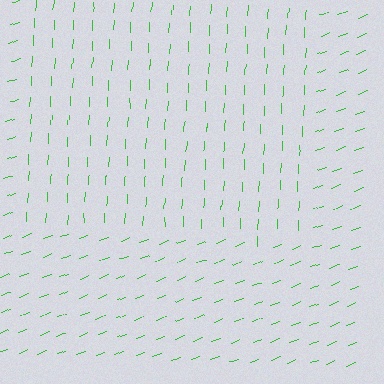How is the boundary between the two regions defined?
The boundary is defined purely by a change in line orientation (approximately 66 degrees difference). All lines are the same color and thickness.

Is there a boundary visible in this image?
Yes, there is a texture boundary formed by a change in line orientation.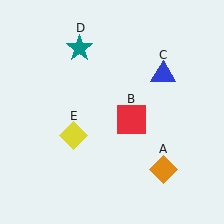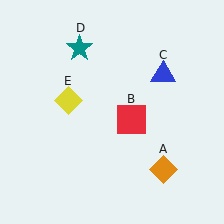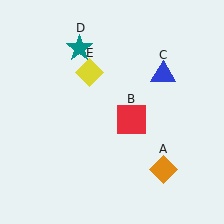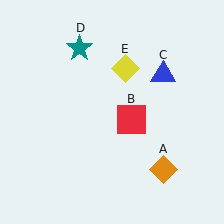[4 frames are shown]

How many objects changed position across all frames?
1 object changed position: yellow diamond (object E).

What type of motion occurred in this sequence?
The yellow diamond (object E) rotated clockwise around the center of the scene.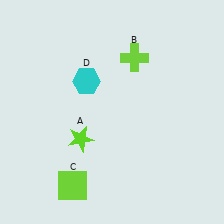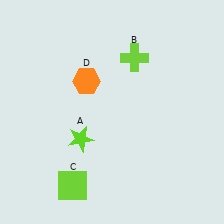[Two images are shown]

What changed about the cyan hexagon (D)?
In Image 1, D is cyan. In Image 2, it changed to orange.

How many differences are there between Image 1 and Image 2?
There is 1 difference between the two images.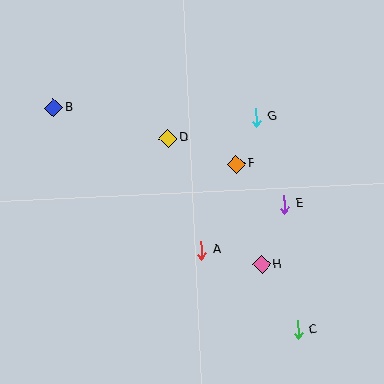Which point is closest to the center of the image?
Point F at (237, 164) is closest to the center.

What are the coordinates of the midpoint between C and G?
The midpoint between C and G is at (277, 223).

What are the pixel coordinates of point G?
Point G is at (256, 117).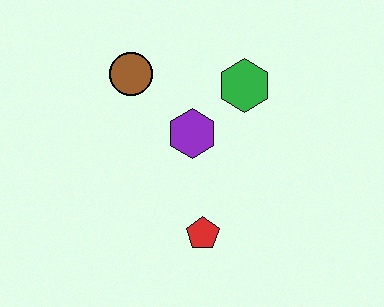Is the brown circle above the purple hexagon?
Yes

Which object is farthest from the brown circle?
The red pentagon is farthest from the brown circle.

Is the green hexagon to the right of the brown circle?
Yes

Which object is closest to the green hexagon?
The purple hexagon is closest to the green hexagon.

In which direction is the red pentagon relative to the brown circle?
The red pentagon is below the brown circle.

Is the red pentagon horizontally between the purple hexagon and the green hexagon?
Yes